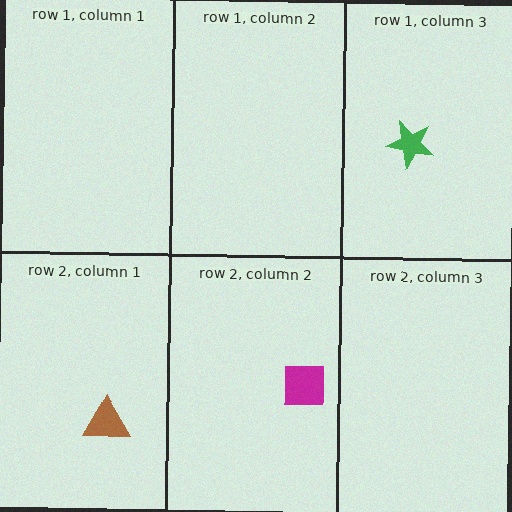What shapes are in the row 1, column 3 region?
The green star.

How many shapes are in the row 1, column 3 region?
1.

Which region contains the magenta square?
The row 2, column 2 region.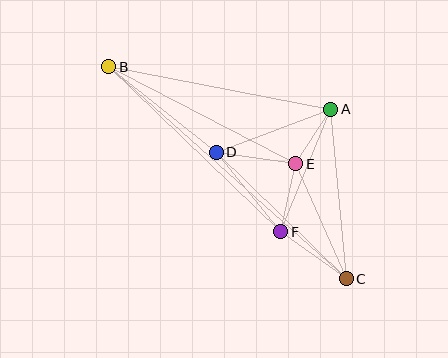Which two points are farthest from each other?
Points B and C are farthest from each other.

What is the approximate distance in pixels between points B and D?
The distance between B and D is approximately 138 pixels.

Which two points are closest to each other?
Points A and E are closest to each other.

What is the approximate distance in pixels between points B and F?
The distance between B and F is approximately 238 pixels.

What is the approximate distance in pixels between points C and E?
The distance between C and E is approximately 125 pixels.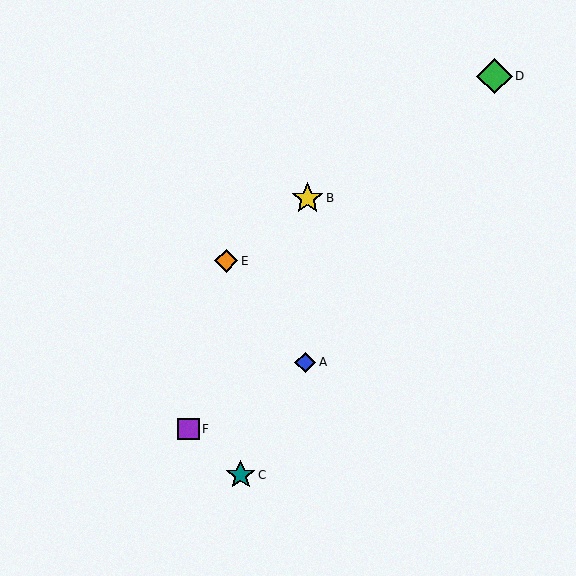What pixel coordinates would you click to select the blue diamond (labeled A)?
Click at (305, 362) to select the blue diamond A.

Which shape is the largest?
The green diamond (labeled D) is the largest.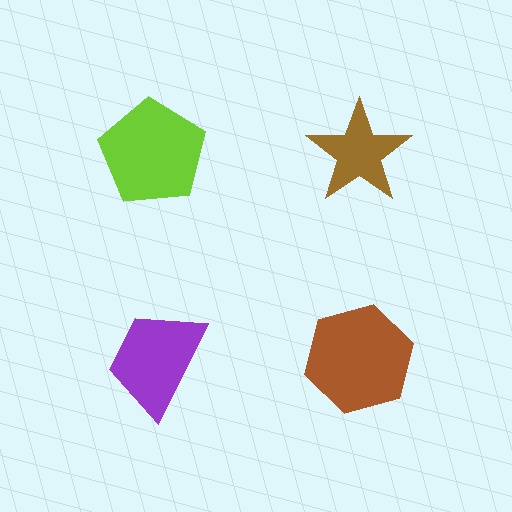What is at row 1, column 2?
A brown star.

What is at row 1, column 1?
A lime pentagon.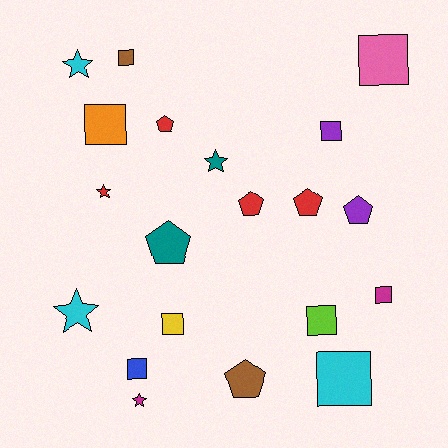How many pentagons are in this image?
There are 6 pentagons.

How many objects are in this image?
There are 20 objects.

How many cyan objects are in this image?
There are 3 cyan objects.